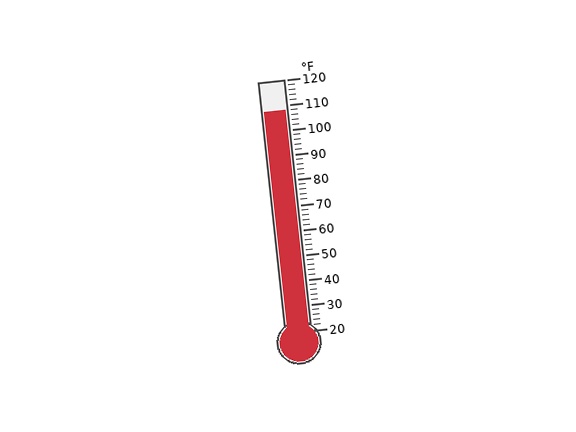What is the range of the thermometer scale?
The thermometer scale ranges from 20°F to 120°F.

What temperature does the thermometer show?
The thermometer shows approximately 108°F.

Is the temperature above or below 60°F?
The temperature is above 60°F.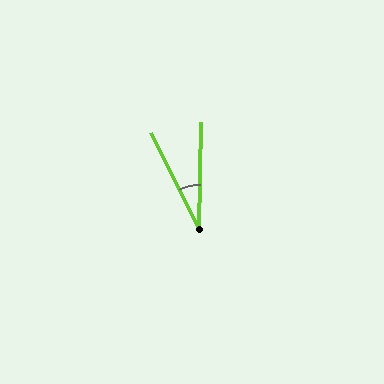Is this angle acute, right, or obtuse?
It is acute.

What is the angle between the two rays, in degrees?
Approximately 27 degrees.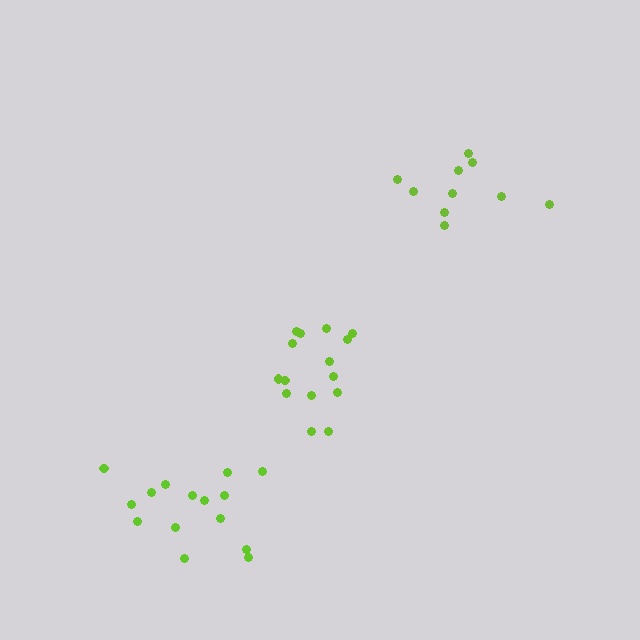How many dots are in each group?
Group 1: 10 dots, Group 2: 15 dots, Group 3: 15 dots (40 total).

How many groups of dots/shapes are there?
There are 3 groups.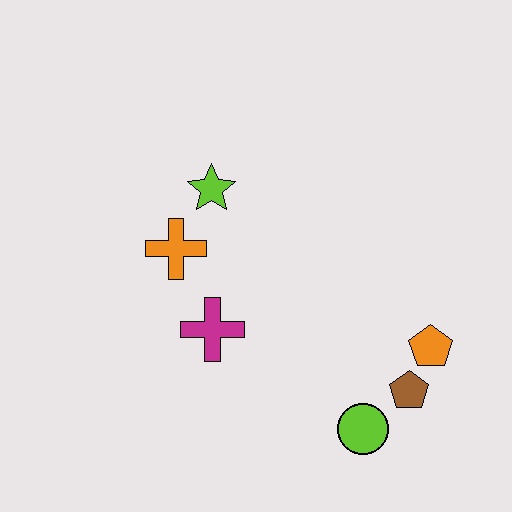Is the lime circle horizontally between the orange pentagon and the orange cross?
Yes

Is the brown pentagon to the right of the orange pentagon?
No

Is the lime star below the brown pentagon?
No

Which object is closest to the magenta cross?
The orange cross is closest to the magenta cross.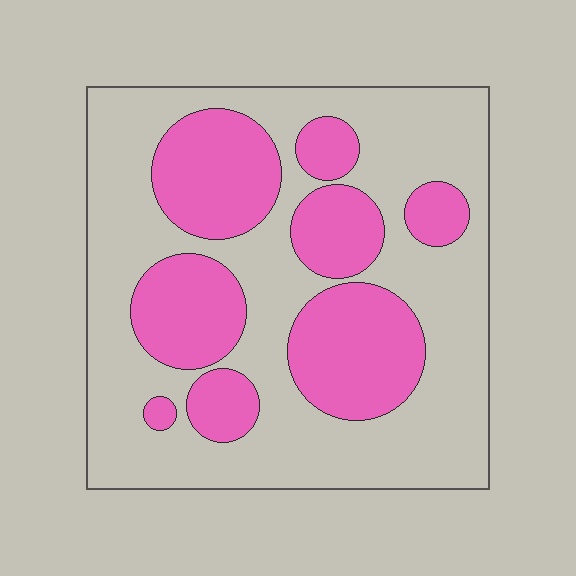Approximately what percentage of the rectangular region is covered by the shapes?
Approximately 35%.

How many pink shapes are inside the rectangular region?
8.